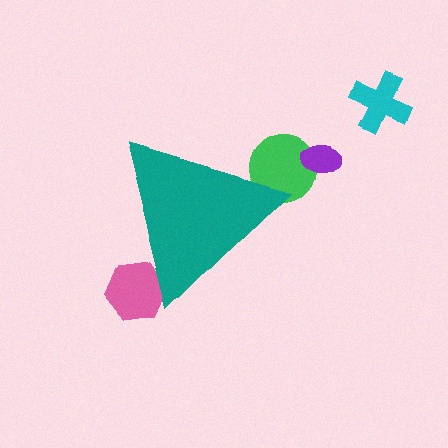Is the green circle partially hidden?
Yes, the green circle is partially hidden behind the teal triangle.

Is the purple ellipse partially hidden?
No, the purple ellipse is fully visible.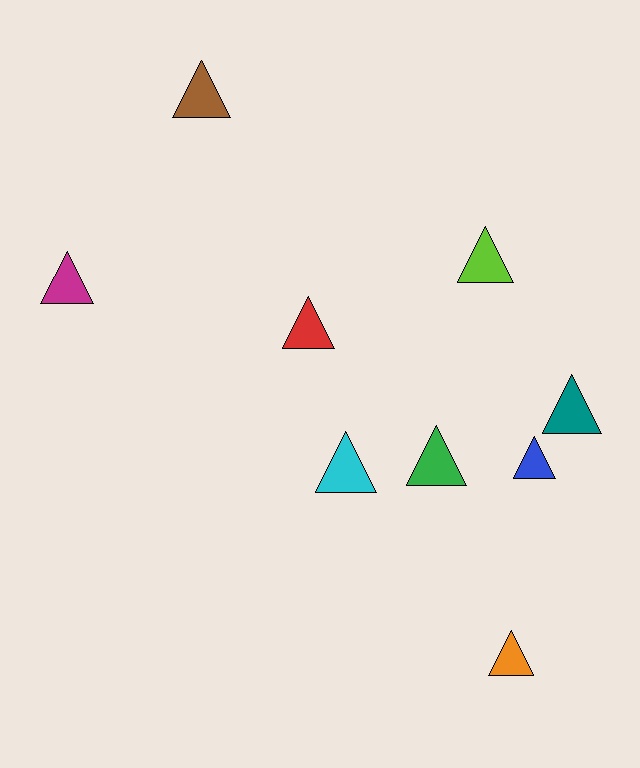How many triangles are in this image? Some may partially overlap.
There are 9 triangles.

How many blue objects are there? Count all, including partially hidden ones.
There is 1 blue object.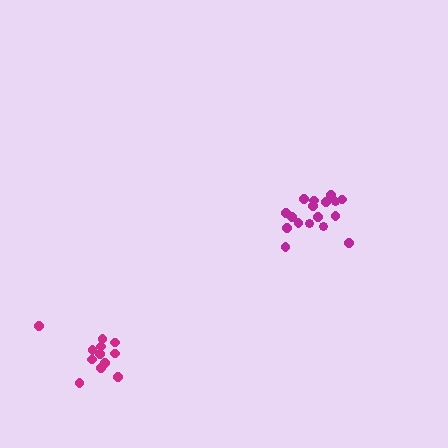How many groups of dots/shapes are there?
There are 2 groups.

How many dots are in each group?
Group 1: 17 dots, Group 2: 12 dots (29 total).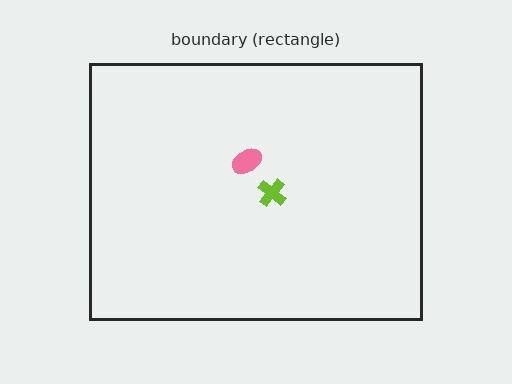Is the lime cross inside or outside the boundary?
Inside.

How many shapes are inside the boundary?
2 inside, 0 outside.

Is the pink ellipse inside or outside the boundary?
Inside.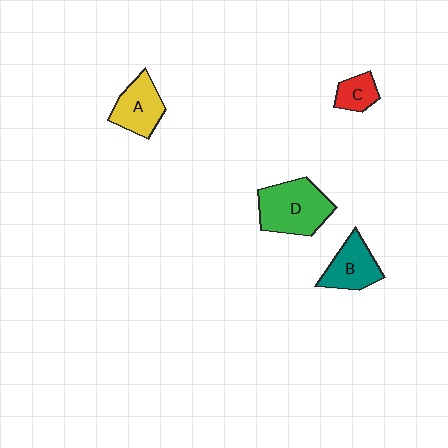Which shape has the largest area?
Shape D (green).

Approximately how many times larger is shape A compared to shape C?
Approximately 1.8 times.